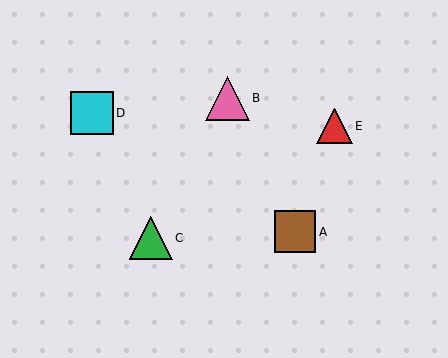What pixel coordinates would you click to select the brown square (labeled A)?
Click at (295, 232) to select the brown square A.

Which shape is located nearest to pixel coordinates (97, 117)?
The cyan square (labeled D) at (92, 113) is nearest to that location.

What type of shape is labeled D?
Shape D is a cyan square.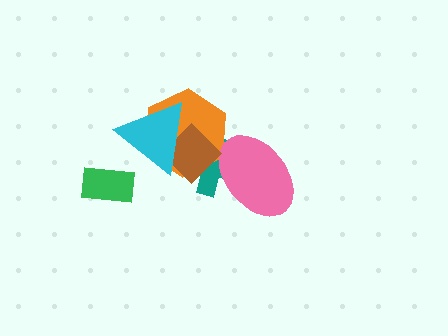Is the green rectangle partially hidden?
No, no other shape covers it.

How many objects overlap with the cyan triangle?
2 objects overlap with the cyan triangle.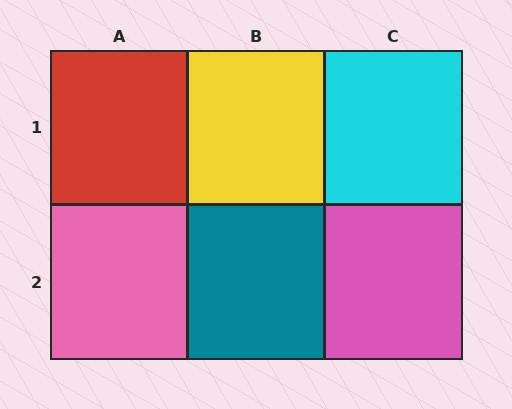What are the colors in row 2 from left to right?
Pink, teal, pink.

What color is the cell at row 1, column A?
Red.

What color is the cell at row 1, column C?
Cyan.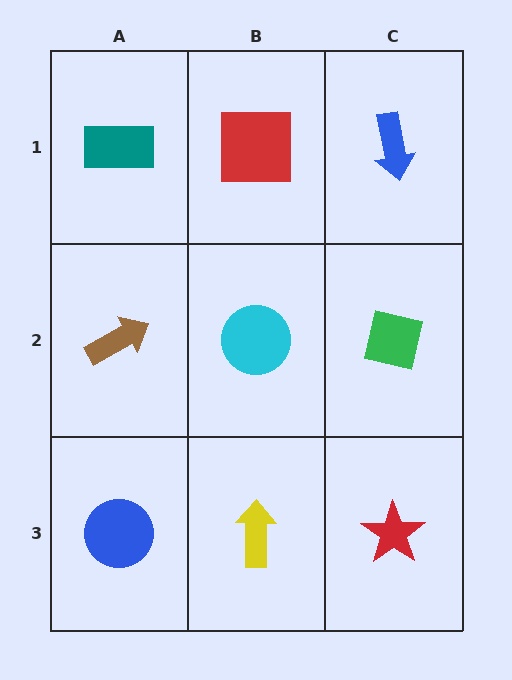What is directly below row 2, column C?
A red star.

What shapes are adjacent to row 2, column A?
A teal rectangle (row 1, column A), a blue circle (row 3, column A), a cyan circle (row 2, column B).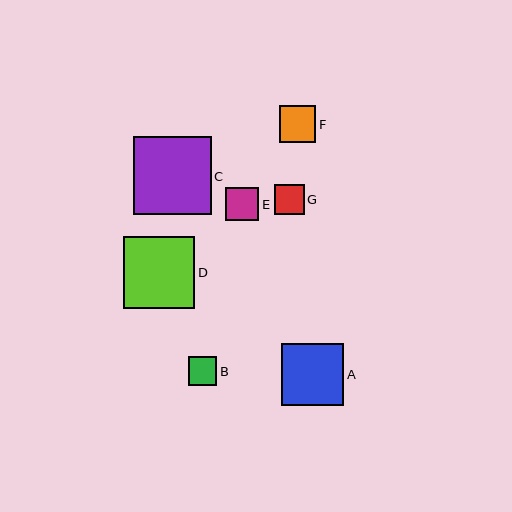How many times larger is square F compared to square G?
Square F is approximately 1.2 times the size of square G.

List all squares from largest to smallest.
From largest to smallest: C, D, A, F, E, G, B.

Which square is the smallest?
Square B is the smallest with a size of approximately 29 pixels.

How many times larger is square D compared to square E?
Square D is approximately 2.2 times the size of square E.